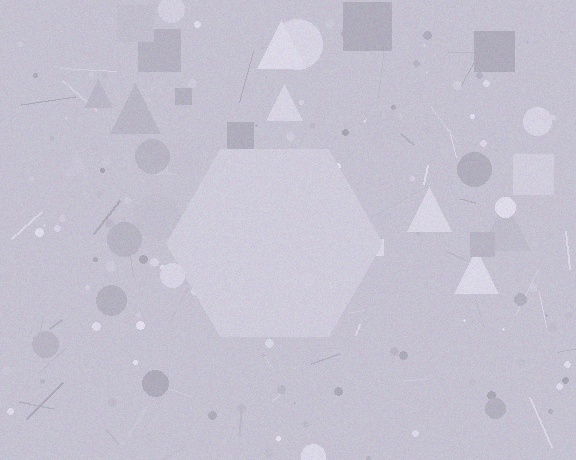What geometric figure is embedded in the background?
A hexagon is embedded in the background.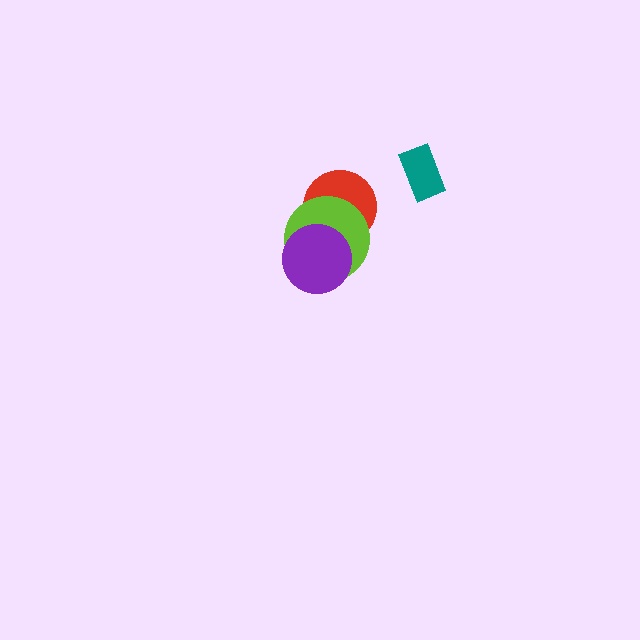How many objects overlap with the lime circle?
2 objects overlap with the lime circle.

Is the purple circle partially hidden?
No, no other shape covers it.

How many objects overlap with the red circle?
2 objects overlap with the red circle.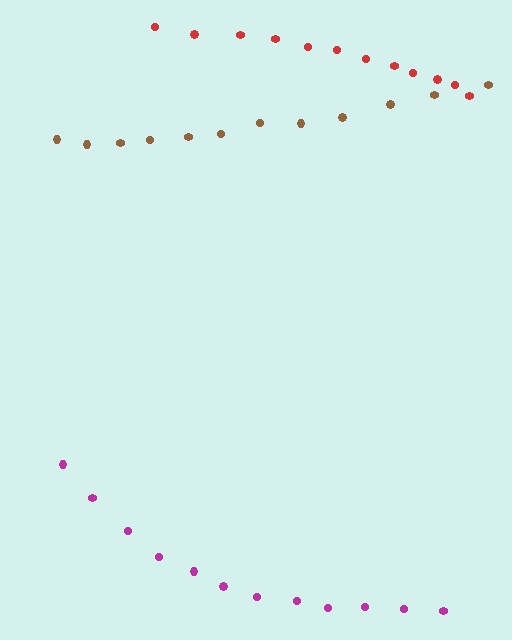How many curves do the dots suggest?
There are 3 distinct paths.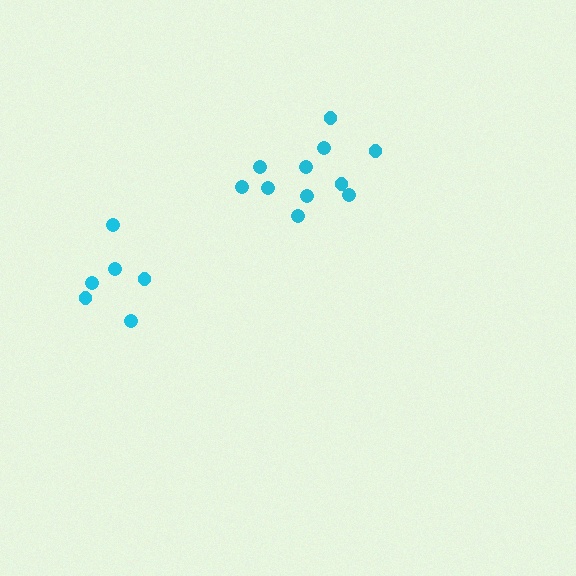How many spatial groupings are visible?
There are 2 spatial groupings.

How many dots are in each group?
Group 1: 6 dots, Group 2: 11 dots (17 total).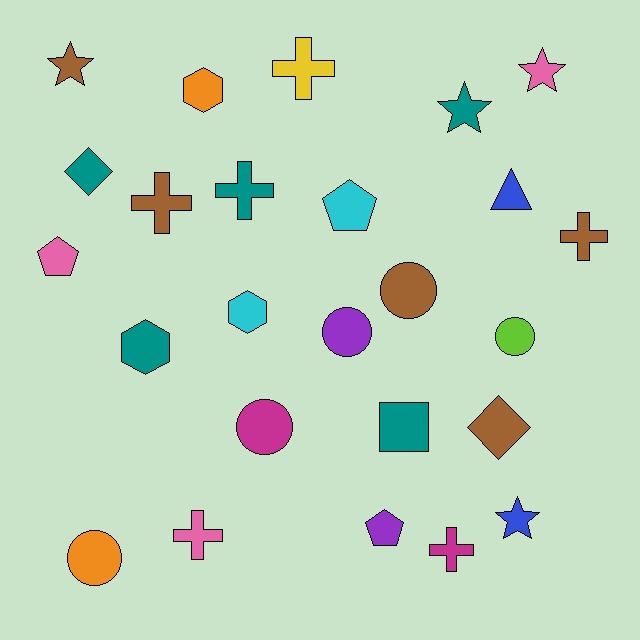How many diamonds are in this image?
There are 2 diamonds.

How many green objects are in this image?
There are no green objects.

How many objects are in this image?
There are 25 objects.